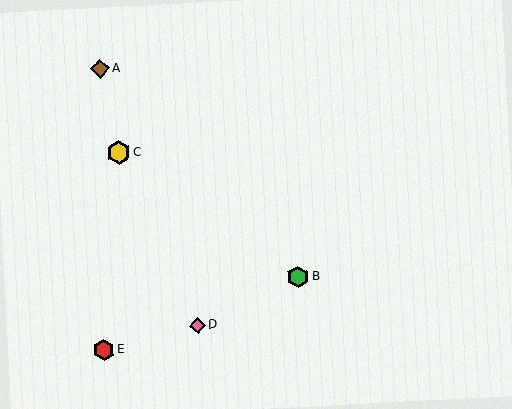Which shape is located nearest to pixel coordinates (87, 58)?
The brown diamond (labeled A) at (100, 69) is nearest to that location.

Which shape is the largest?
The yellow hexagon (labeled C) is the largest.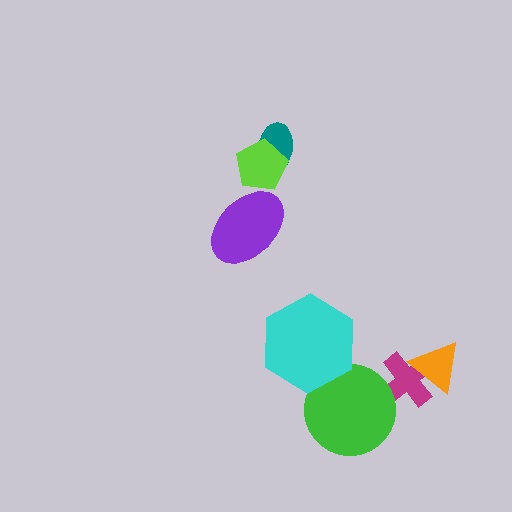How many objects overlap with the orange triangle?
1 object overlaps with the orange triangle.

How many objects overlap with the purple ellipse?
0 objects overlap with the purple ellipse.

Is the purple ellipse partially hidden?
No, no other shape covers it.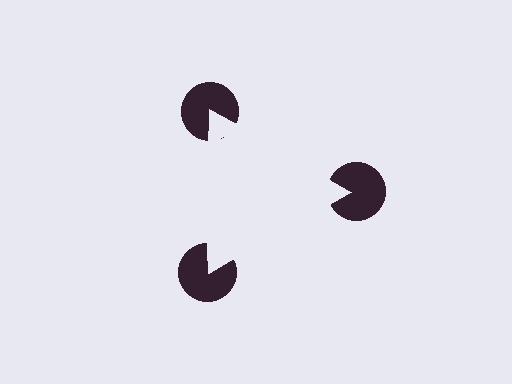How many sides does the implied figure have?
3 sides.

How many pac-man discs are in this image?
There are 3 — one at each vertex of the illusory triangle.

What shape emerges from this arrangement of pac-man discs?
An illusory triangle — its edges are inferred from the aligned wedge cuts in the pac-man discs, not physically drawn.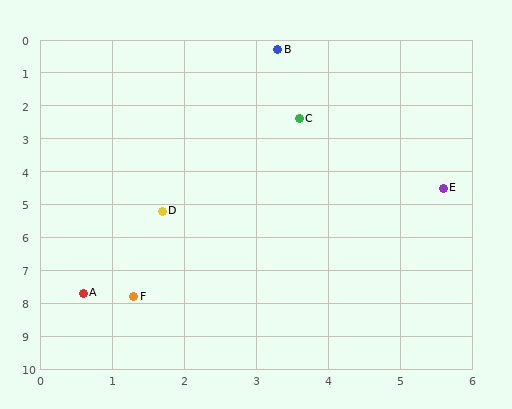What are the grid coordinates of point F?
Point F is at approximately (1.3, 7.8).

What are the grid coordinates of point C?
Point C is at approximately (3.6, 2.4).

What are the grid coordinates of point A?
Point A is at approximately (0.6, 7.7).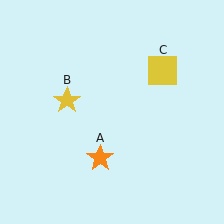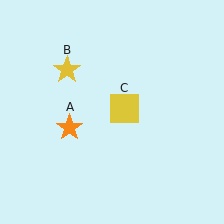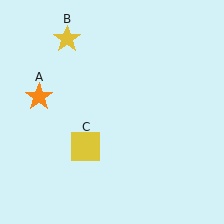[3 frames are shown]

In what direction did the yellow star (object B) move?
The yellow star (object B) moved up.